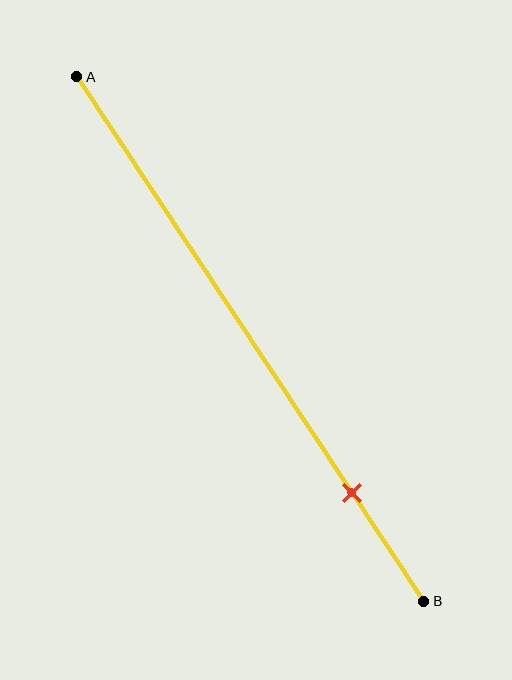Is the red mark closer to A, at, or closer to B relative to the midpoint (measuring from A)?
The red mark is closer to point B than the midpoint of segment AB.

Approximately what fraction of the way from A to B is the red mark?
The red mark is approximately 80% of the way from A to B.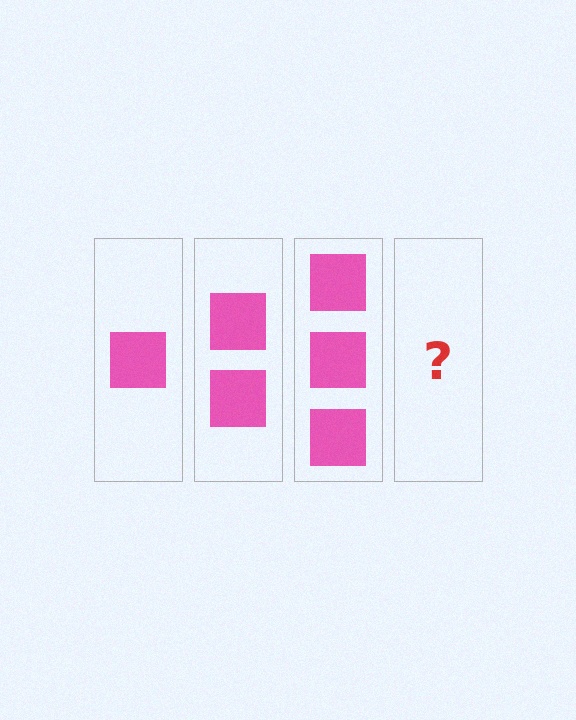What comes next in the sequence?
The next element should be 4 squares.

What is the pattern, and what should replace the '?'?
The pattern is that each step adds one more square. The '?' should be 4 squares.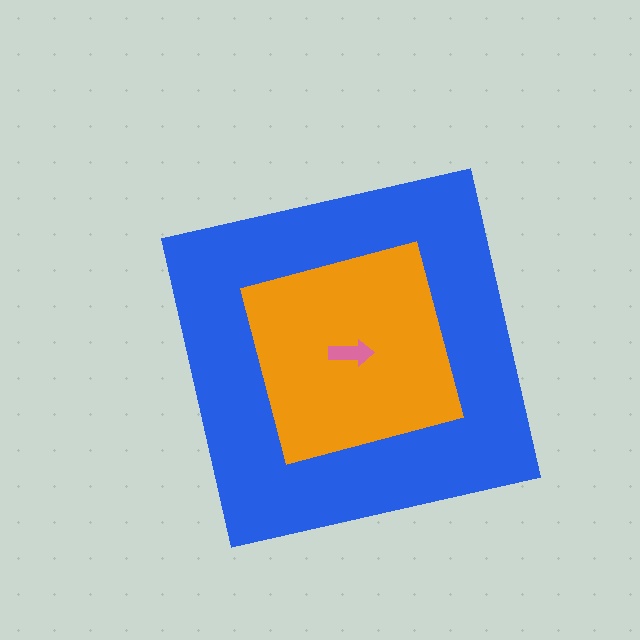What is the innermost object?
The pink arrow.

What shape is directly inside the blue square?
The orange square.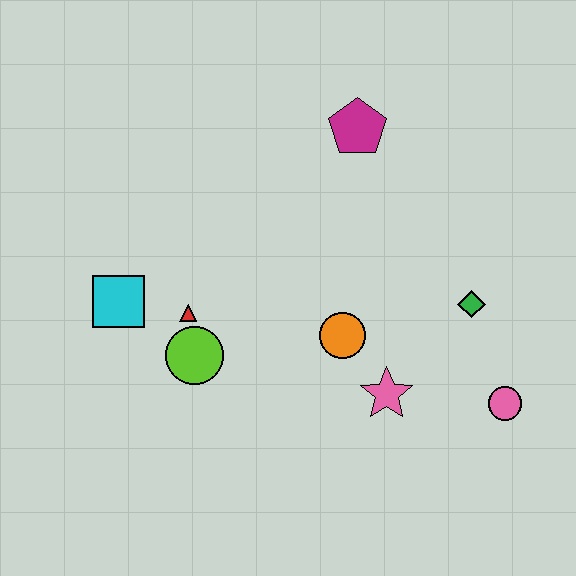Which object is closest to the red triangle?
The lime circle is closest to the red triangle.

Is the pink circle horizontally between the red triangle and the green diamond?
No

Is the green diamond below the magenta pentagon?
Yes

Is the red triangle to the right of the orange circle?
No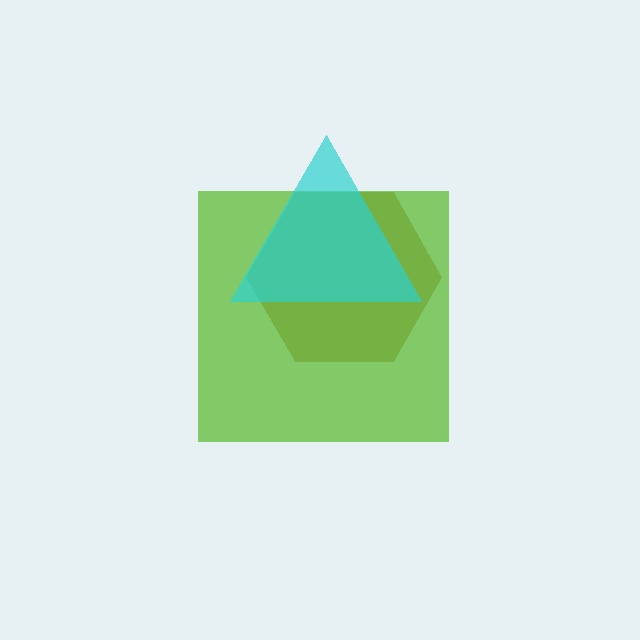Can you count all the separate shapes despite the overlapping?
Yes, there are 3 separate shapes.